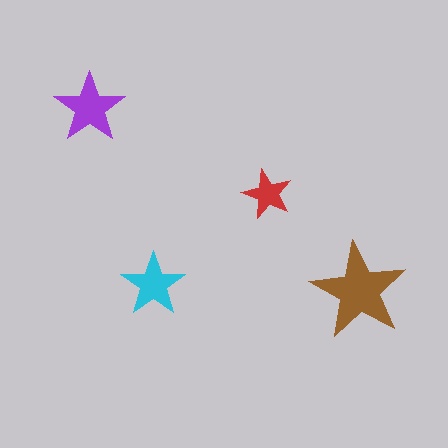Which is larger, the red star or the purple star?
The purple one.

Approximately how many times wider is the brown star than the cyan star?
About 1.5 times wider.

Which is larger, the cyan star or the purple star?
The purple one.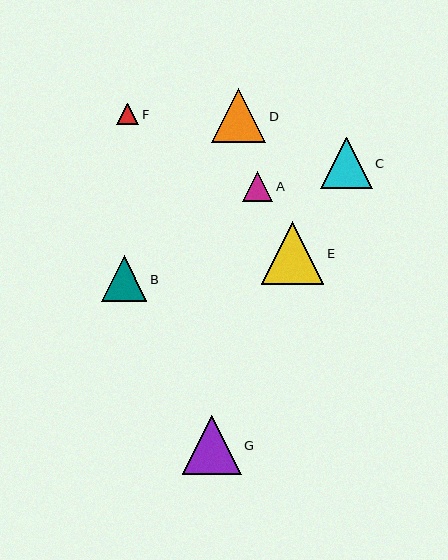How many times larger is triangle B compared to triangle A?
Triangle B is approximately 1.5 times the size of triangle A.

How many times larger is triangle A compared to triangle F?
Triangle A is approximately 1.4 times the size of triangle F.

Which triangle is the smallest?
Triangle F is the smallest with a size of approximately 22 pixels.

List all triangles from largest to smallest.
From largest to smallest: E, G, D, C, B, A, F.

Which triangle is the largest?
Triangle E is the largest with a size of approximately 63 pixels.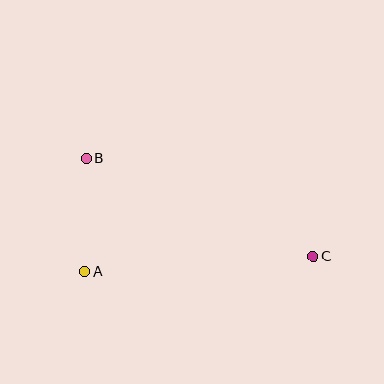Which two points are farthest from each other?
Points B and C are farthest from each other.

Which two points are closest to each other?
Points A and B are closest to each other.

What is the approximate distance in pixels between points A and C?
The distance between A and C is approximately 229 pixels.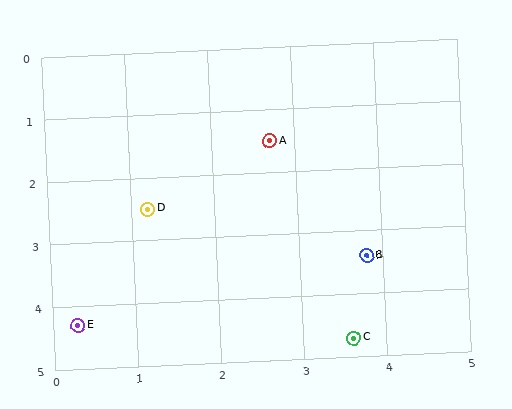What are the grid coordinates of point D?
Point D is at approximately (1.2, 2.5).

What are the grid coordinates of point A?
Point A is at approximately (2.7, 1.5).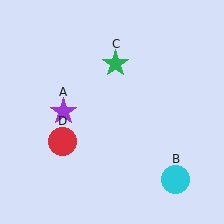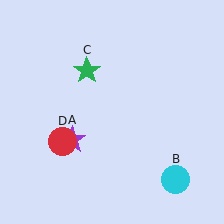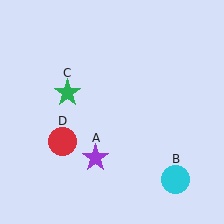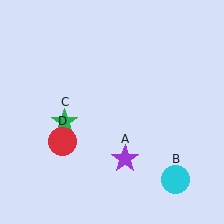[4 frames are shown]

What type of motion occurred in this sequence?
The purple star (object A), green star (object C) rotated counterclockwise around the center of the scene.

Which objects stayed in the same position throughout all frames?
Cyan circle (object B) and red circle (object D) remained stationary.